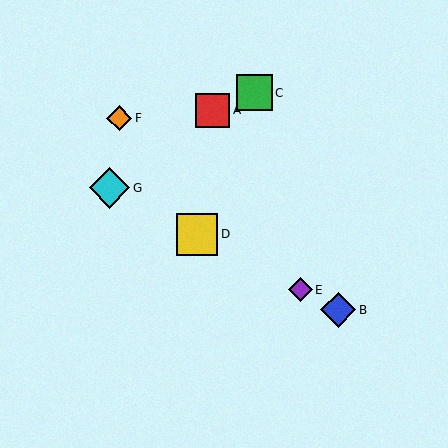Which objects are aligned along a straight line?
Objects B, D, E, G are aligned along a straight line.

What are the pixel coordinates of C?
Object C is at (254, 93).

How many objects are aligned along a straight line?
4 objects (B, D, E, G) are aligned along a straight line.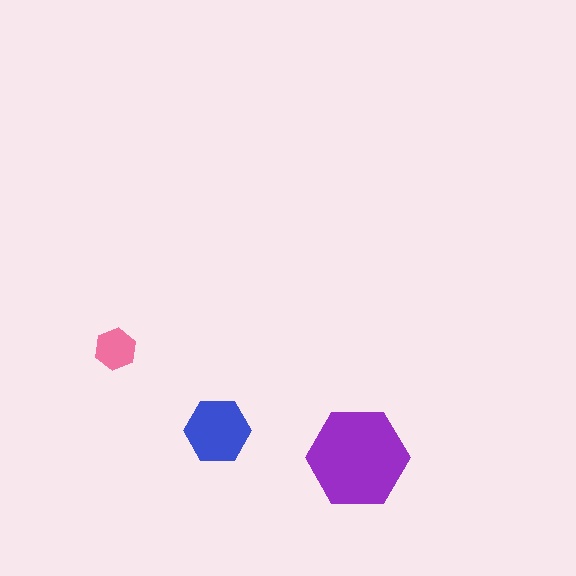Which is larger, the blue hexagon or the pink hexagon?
The blue one.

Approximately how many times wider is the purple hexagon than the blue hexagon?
About 1.5 times wider.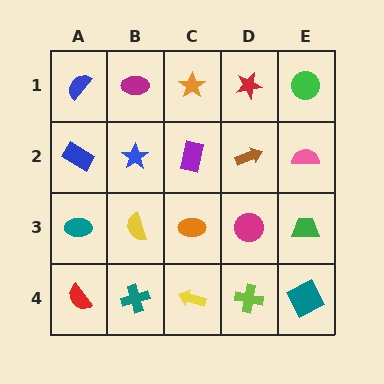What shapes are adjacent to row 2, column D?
A red star (row 1, column D), a magenta circle (row 3, column D), a purple rectangle (row 2, column C), a pink semicircle (row 2, column E).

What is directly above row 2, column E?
A green circle.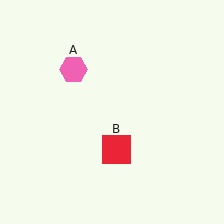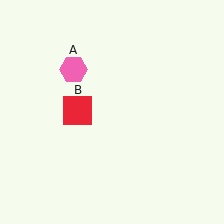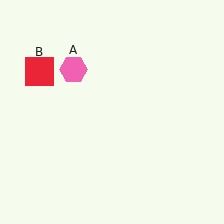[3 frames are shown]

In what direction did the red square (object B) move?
The red square (object B) moved up and to the left.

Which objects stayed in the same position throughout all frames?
Pink hexagon (object A) remained stationary.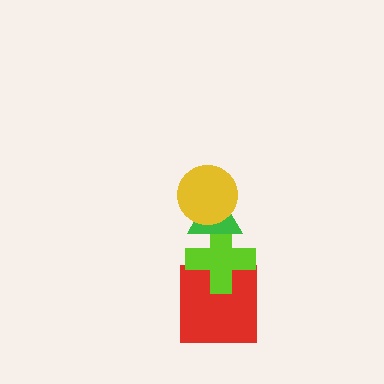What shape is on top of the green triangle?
The yellow circle is on top of the green triangle.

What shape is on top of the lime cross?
The green triangle is on top of the lime cross.